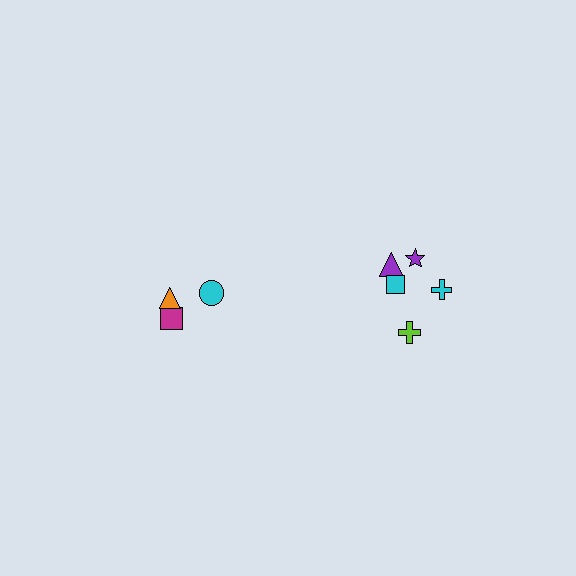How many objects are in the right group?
There are 5 objects.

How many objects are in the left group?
There are 3 objects.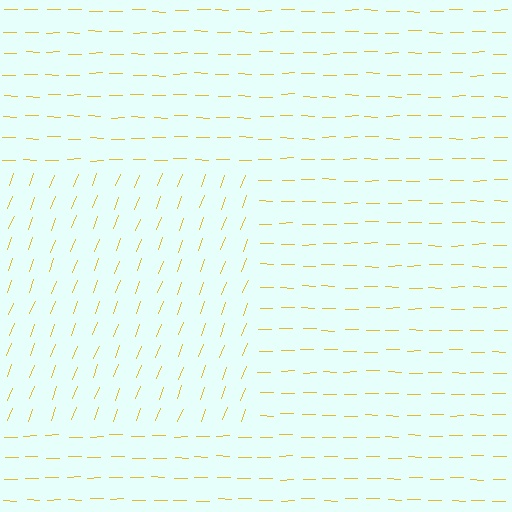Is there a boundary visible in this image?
Yes, there is a texture boundary formed by a change in line orientation.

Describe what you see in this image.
The image is filled with small yellow line segments. A rectangle region in the image has lines oriented differently from the surrounding lines, creating a visible texture boundary.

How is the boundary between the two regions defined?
The boundary is defined purely by a change in line orientation (approximately 69 degrees difference). All lines are the same color and thickness.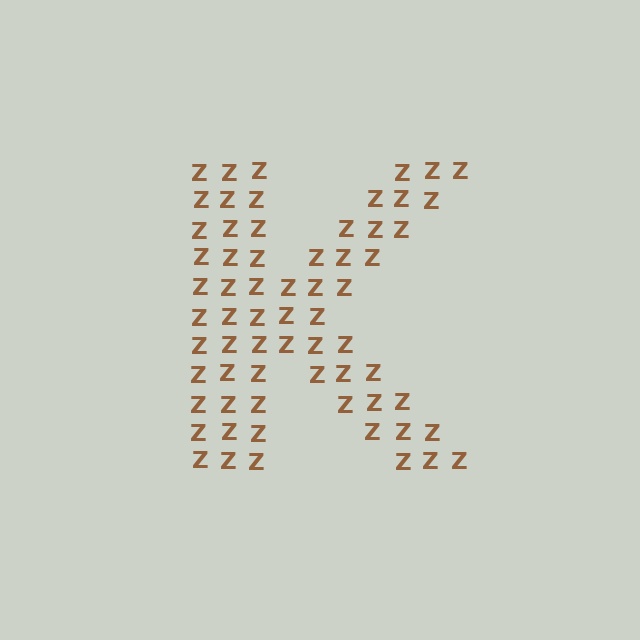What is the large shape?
The large shape is the letter K.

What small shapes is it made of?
It is made of small letter Z's.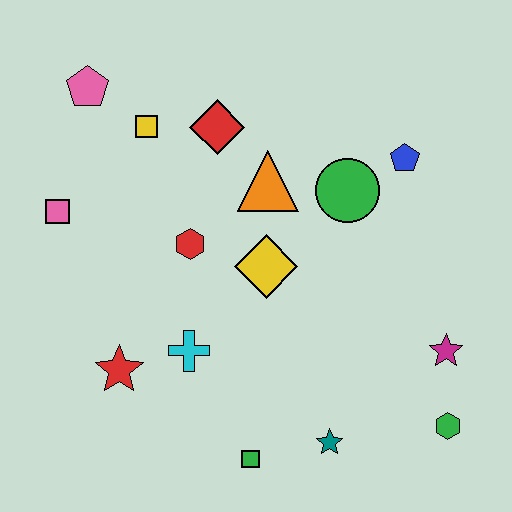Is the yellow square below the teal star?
No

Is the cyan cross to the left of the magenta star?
Yes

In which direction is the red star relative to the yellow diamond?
The red star is to the left of the yellow diamond.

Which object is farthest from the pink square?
The green hexagon is farthest from the pink square.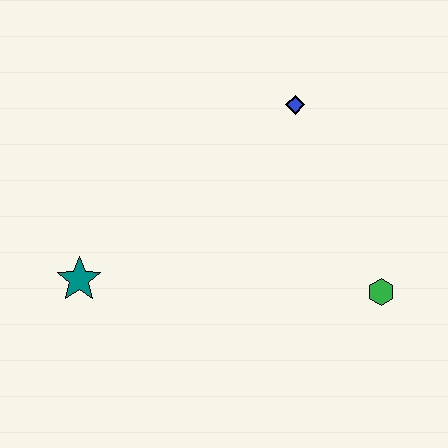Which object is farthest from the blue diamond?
The teal star is farthest from the blue diamond.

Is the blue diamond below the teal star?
No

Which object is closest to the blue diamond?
The green hexagon is closest to the blue diamond.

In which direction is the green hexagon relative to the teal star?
The green hexagon is to the right of the teal star.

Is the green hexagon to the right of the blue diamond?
Yes